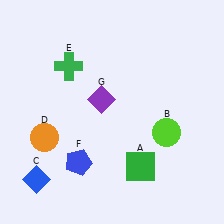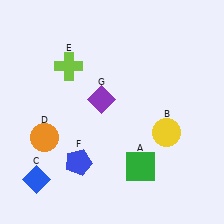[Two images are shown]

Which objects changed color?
B changed from lime to yellow. E changed from green to lime.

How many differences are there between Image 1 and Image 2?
There are 2 differences between the two images.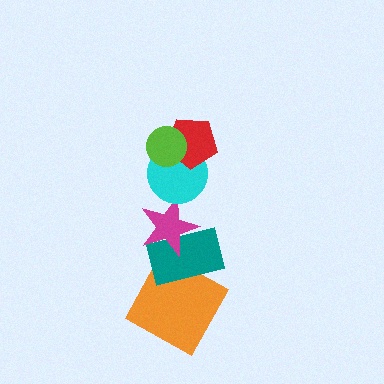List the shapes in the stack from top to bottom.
From top to bottom: the lime circle, the red pentagon, the cyan circle, the magenta star, the teal rectangle, the orange square.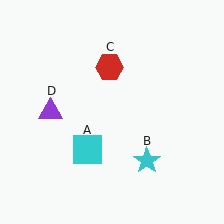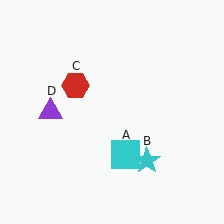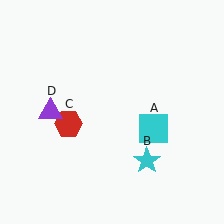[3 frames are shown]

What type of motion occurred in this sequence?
The cyan square (object A), red hexagon (object C) rotated counterclockwise around the center of the scene.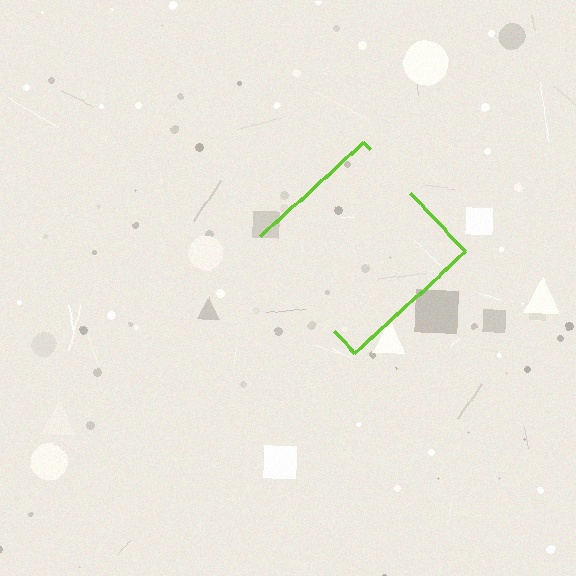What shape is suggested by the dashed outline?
The dashed outline suggests a diamond.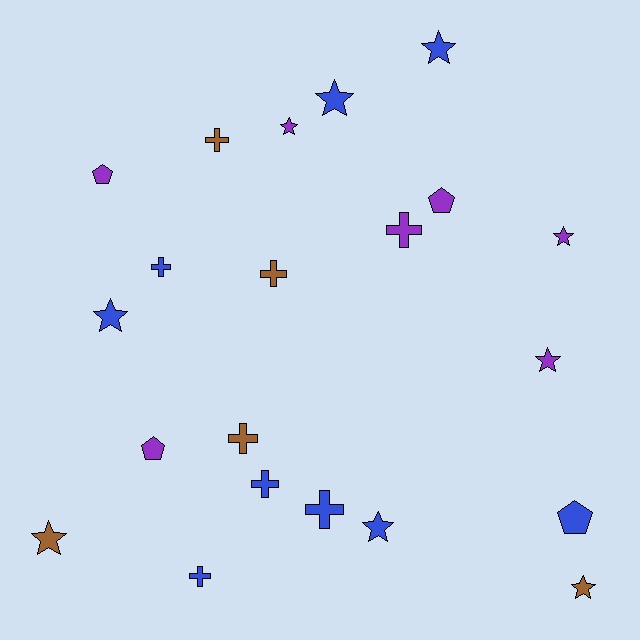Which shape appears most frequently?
Star, with 9 objects.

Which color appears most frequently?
Blue, with 9 objects.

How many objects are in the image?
There are 21 objects.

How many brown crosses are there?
There are 3 brown crosses.